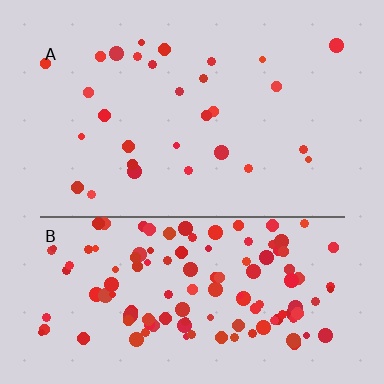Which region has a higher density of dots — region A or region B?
B (the bottom).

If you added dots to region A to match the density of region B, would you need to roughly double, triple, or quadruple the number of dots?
Approximately quadruple.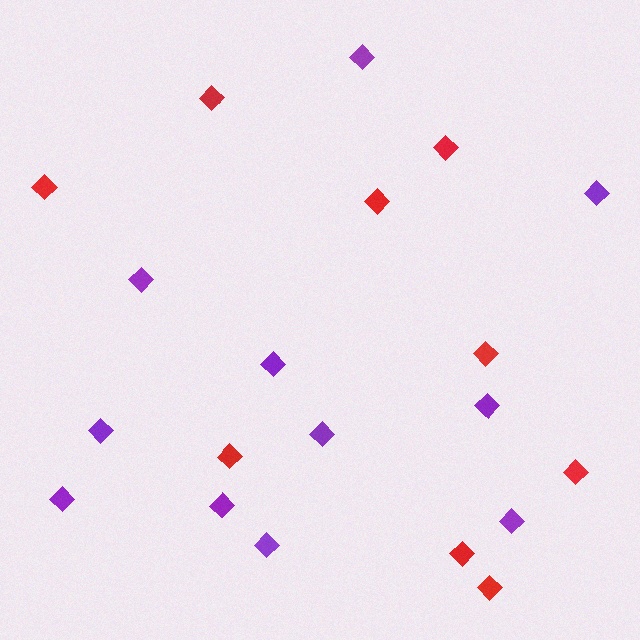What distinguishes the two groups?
There are 2 groups: one group of purple diamonds (11) and one group of red diamonds (9).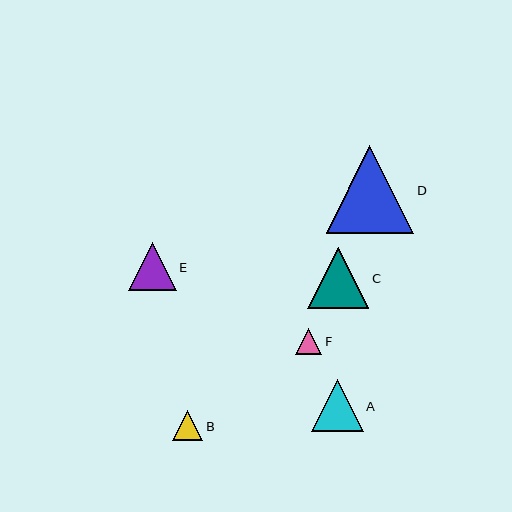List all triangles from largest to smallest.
From largest to smallest: D, C, A, E, B, F.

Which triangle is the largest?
Triangle D is the largest with a size of approximately 87 pixels.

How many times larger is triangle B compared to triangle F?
Triangle B is approximately 1.2 times the size of triangle F.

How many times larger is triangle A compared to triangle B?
Triangle A is approximately 1.7 times the size of triangle B.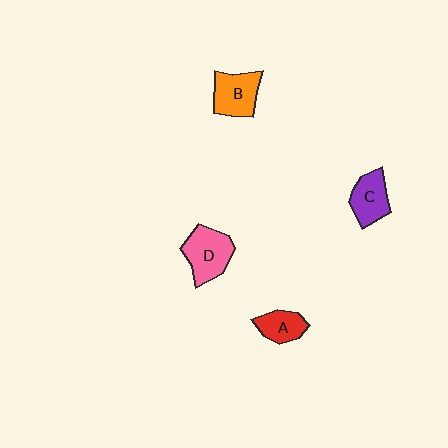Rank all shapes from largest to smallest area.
From largest to smallest: D (pink), B (orange), C (purple), A (red).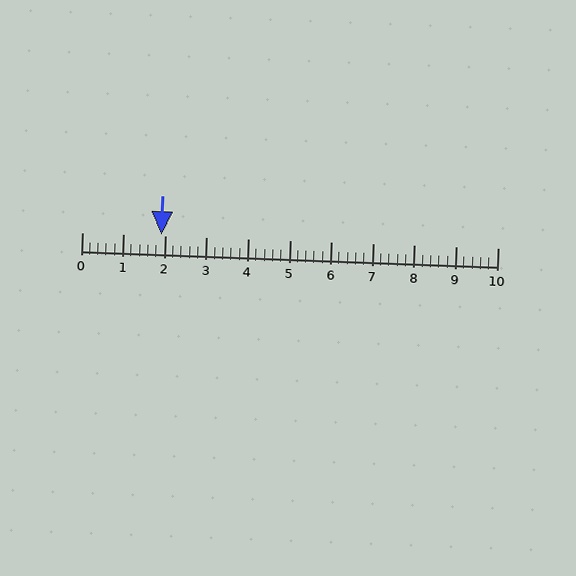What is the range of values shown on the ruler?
The ruler shows values from 0 to 10.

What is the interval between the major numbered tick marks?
The major tick marks are spaced 1 units apart.